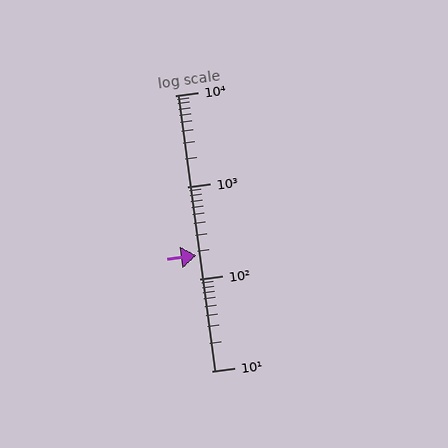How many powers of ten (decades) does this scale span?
The scale spans 3 decades, from 10 to 10000.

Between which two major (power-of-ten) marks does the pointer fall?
The pointer is between 100 and 1000.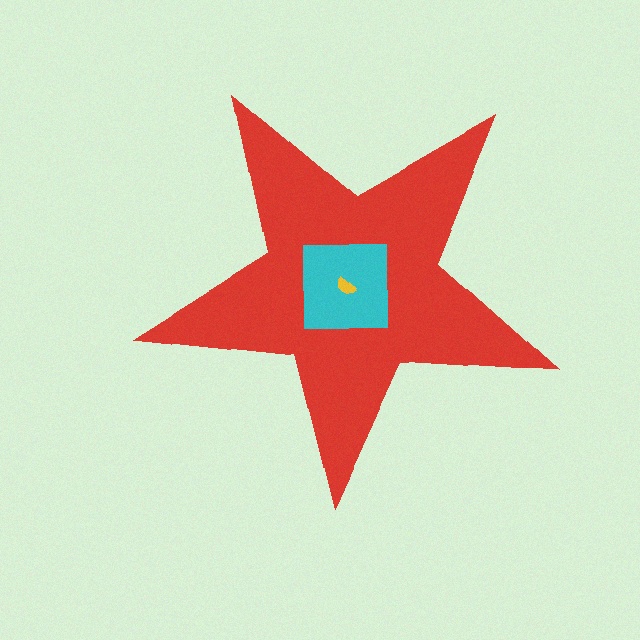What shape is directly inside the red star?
The cyan square.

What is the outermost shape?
The red star.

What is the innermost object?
The yellow semicircle.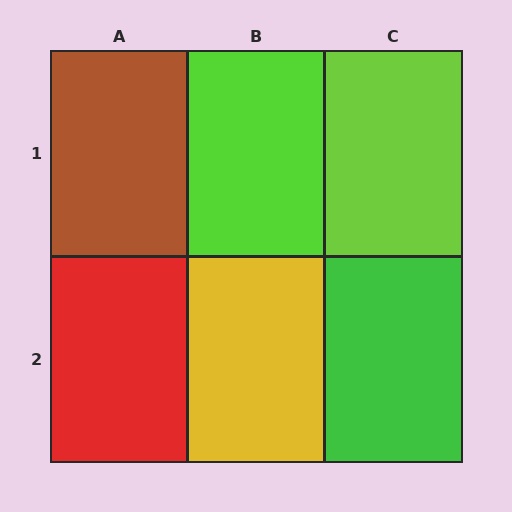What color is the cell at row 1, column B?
Lime.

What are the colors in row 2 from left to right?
Red, yellow, green.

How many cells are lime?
2 cells are lime.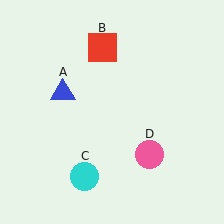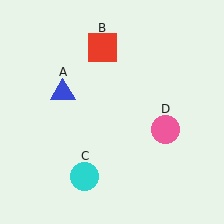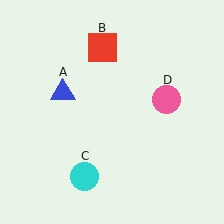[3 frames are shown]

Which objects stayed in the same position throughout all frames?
Blue triangle (object A) and red square (object B) and cyan circle (object C) remained stationary.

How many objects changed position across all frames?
1 object changed position: pink circle (object D).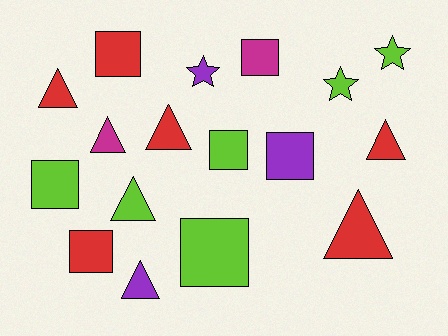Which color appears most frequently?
Lime, with 6 objects.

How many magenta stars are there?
There are no magenta stars.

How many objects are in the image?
There are 17 objects.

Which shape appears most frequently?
Square, with 7 objects.